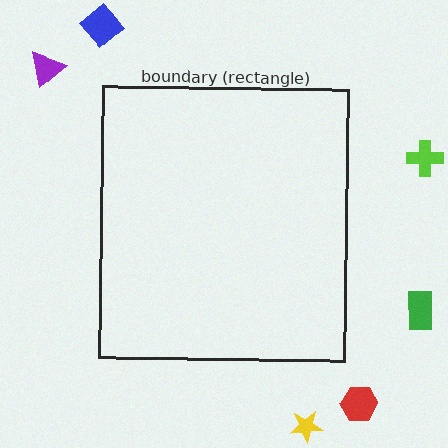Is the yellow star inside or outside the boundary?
Outside.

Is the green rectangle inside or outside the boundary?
Outside.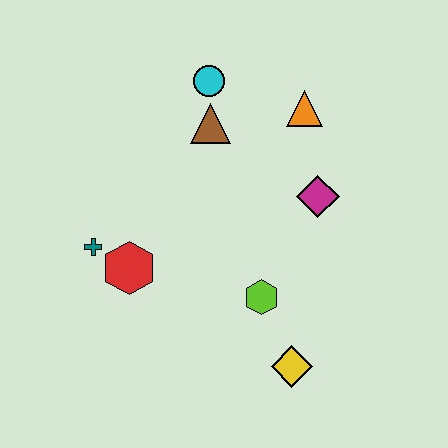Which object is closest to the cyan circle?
The brown triangle is closest to the cyan circle.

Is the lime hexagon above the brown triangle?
No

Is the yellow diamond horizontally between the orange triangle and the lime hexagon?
Yes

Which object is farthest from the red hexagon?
The orange triangle is farthest from the red hexagon.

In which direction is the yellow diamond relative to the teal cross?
The yellow diamond is to the right of the teal cross.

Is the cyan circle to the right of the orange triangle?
No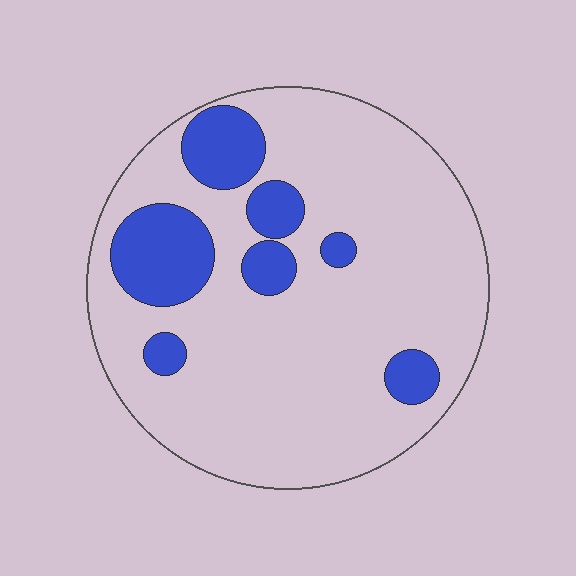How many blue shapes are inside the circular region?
7.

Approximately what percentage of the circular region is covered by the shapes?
Approximately 20%.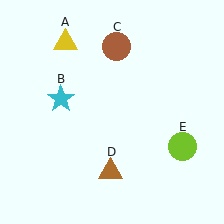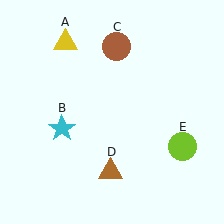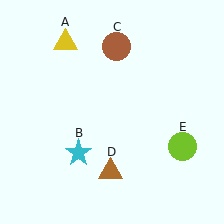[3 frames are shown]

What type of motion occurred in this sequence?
The cyan star (object B) rotated counterclockwise around the center of the scene.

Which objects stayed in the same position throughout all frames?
Yellow triangle (object A) and brown circle (object C) and brown triangle (object D) and lime circle (object E) remained stationary.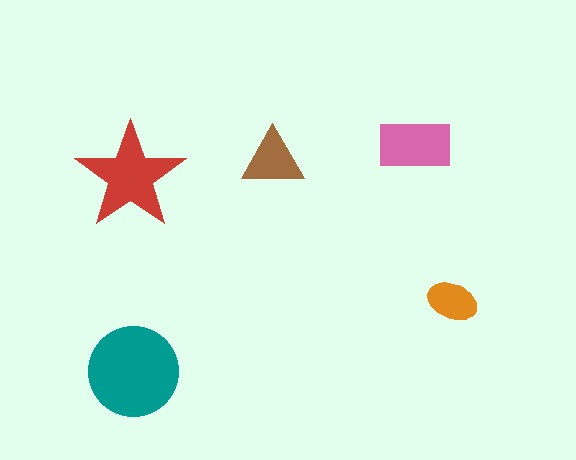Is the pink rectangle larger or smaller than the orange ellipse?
Larger.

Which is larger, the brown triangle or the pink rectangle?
The pink rectangle.